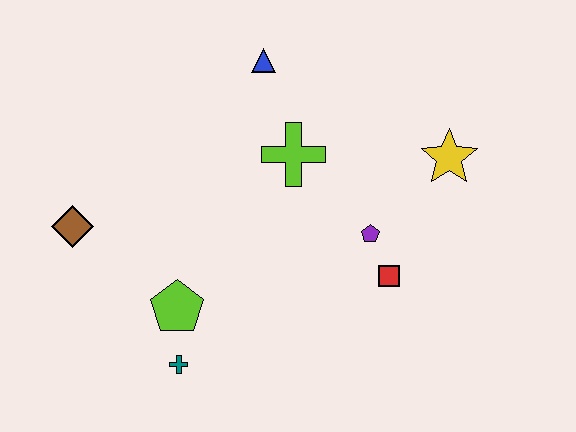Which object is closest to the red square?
The purple pentagon is closest to the red square.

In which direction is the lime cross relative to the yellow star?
The lime cross is to the left of the yellow star.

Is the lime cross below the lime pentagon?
No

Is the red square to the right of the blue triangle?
Yes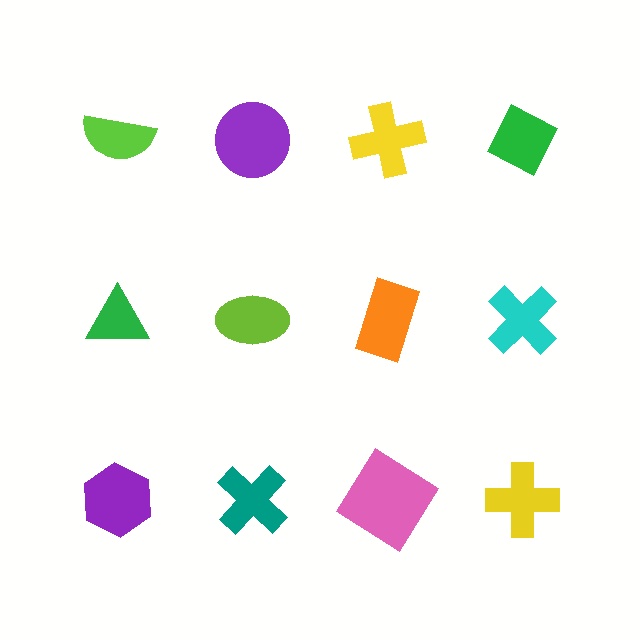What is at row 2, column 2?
A lime ellipse.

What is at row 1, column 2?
A purple circle.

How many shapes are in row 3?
4 shapes.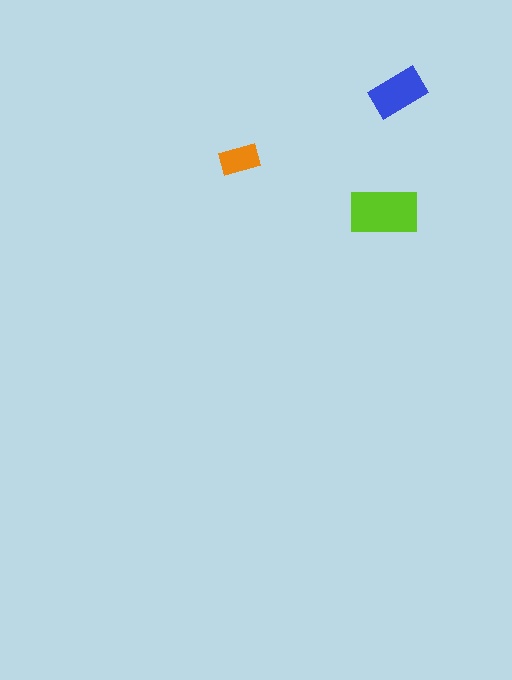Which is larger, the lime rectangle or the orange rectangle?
The lime one.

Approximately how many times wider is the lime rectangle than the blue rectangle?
About 1.5 times wider.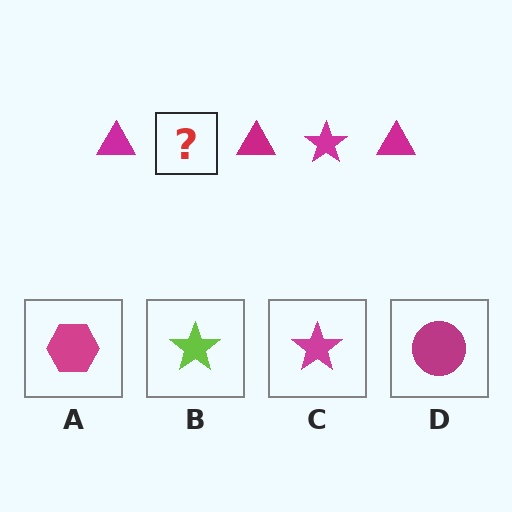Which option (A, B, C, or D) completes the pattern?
C.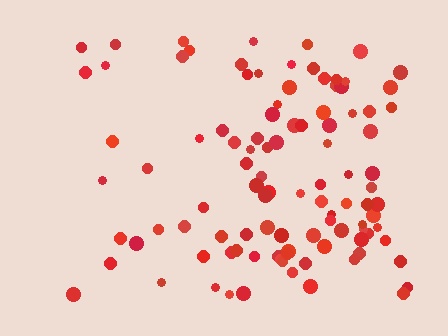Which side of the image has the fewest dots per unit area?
The left.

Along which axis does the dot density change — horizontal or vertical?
Horizontal.